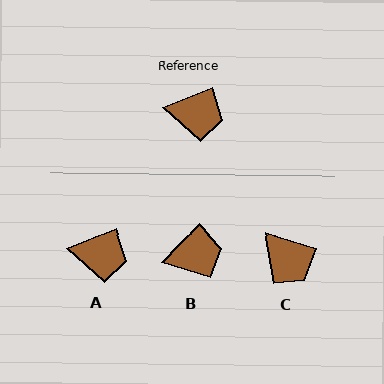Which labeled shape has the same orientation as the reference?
A.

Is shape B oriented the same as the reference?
No, it is off by about 25 degrees.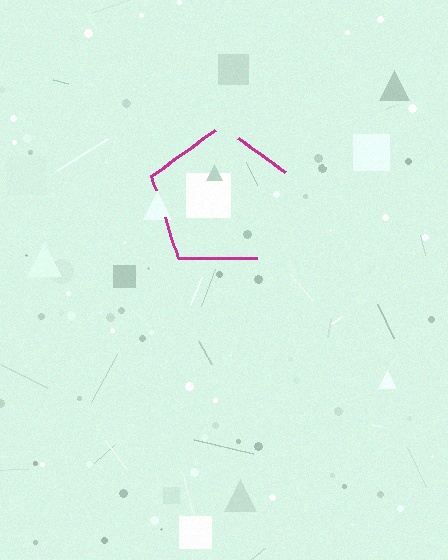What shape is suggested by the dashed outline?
The dashed outline suggests a pentagon.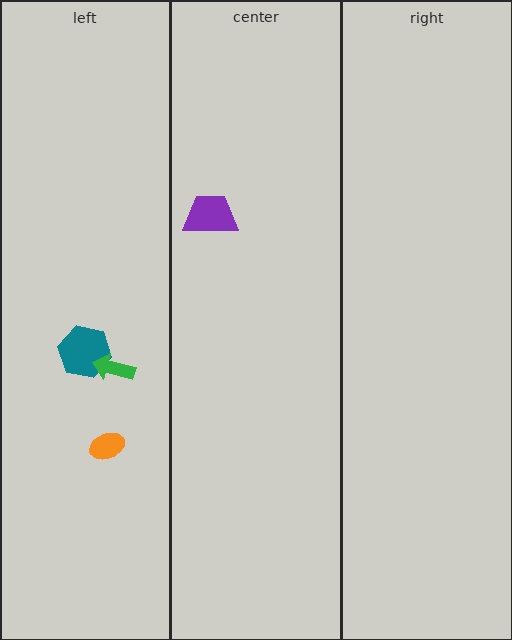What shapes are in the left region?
The teal hexagon, the orange ellipse, the green arrow.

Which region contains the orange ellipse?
The left region.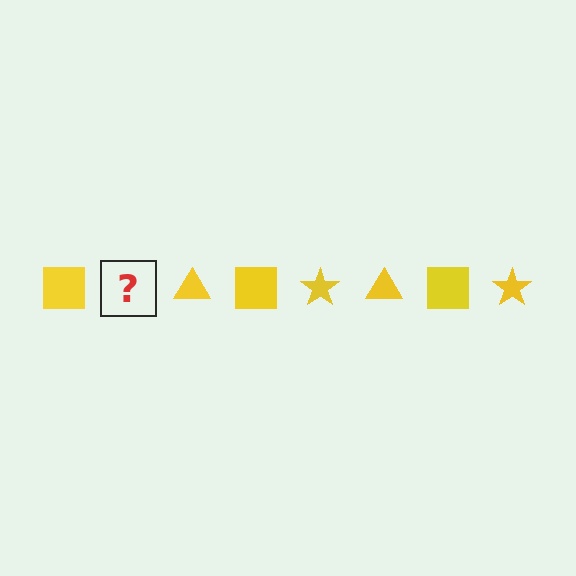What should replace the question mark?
The question mark should be replaced with a yellow star.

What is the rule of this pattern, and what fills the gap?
The rule is that the pattern cycles through square, star, triangle shapes in yellow. The gap should be filled with a yellow star.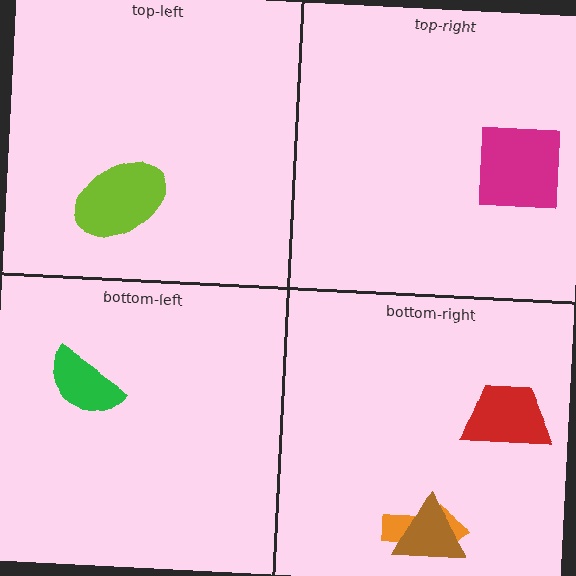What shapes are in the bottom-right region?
The orange arrow, the brown triangle, the red trapezoid.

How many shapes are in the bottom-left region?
1.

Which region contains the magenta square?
The top-right region.